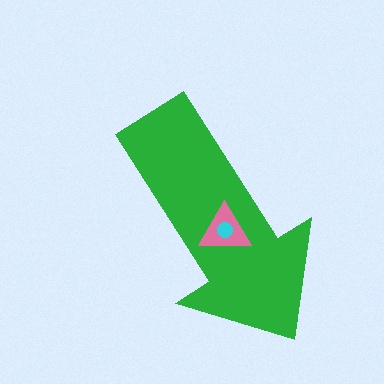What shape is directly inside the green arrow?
The pink triangle.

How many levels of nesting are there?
3.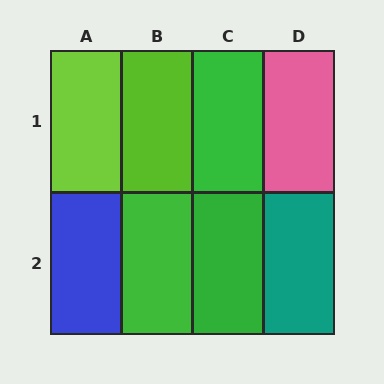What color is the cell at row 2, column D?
Teal.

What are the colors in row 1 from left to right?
Lime, lime, green, pink.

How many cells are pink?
1 cell is pink.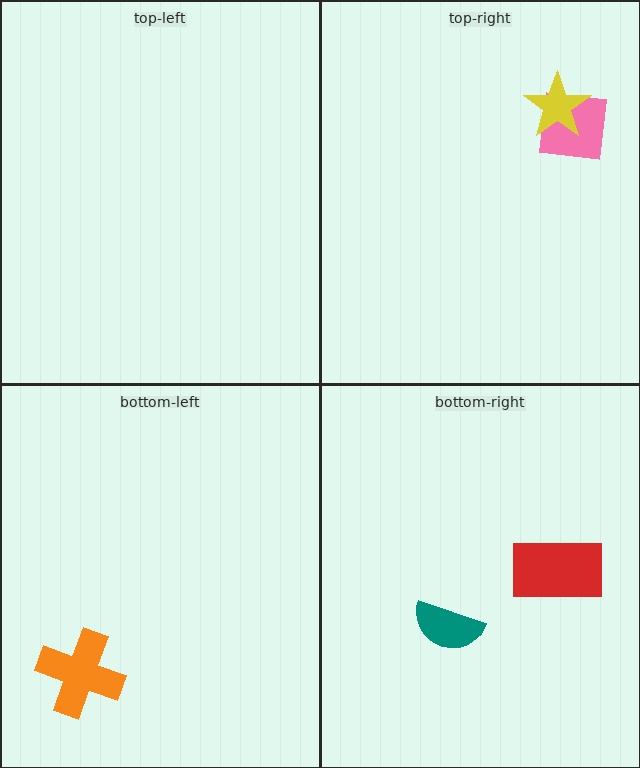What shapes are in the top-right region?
The pink square, the yellow star.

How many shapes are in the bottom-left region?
1.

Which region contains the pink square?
The top-right region.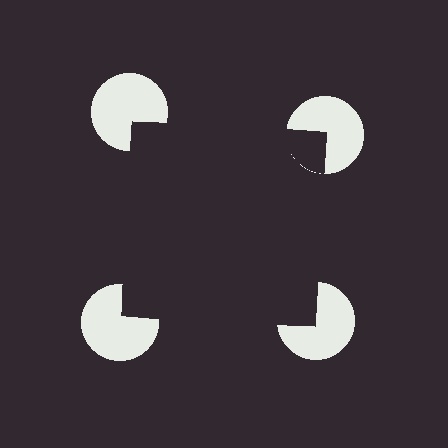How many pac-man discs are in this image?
There are 4 — one at each vertex of the illusory square.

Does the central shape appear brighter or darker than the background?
It typically appears slightly darker than the background, even though no actual brightness change is drawn.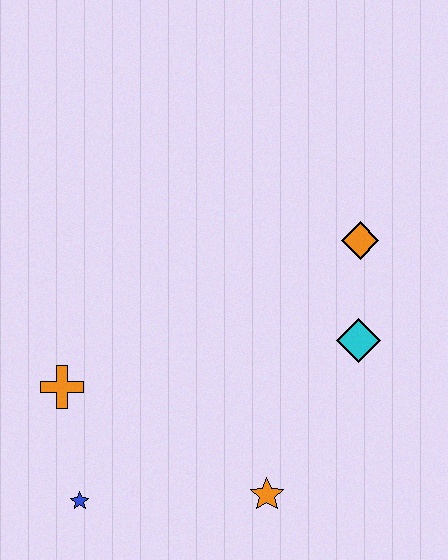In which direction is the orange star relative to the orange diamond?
The orange star is below the orange diamond.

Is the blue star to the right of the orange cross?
Yes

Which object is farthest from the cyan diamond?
The blue star is farthest from the cyan diamond.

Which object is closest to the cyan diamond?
The orange diamond is closest to the cyan diamond.